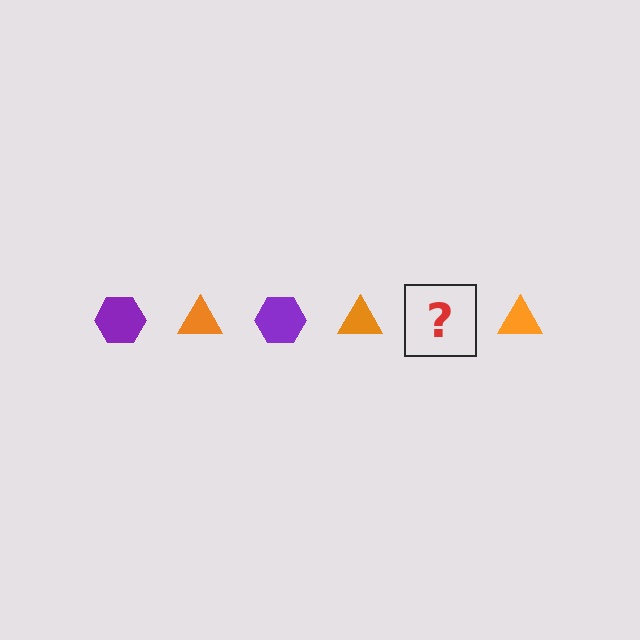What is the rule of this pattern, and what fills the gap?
The rule is that the pattern alternates between purple hexagon and orange triangle. The gap should be filled with a purple hexagon.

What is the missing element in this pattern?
The missing element is a purple hexagon.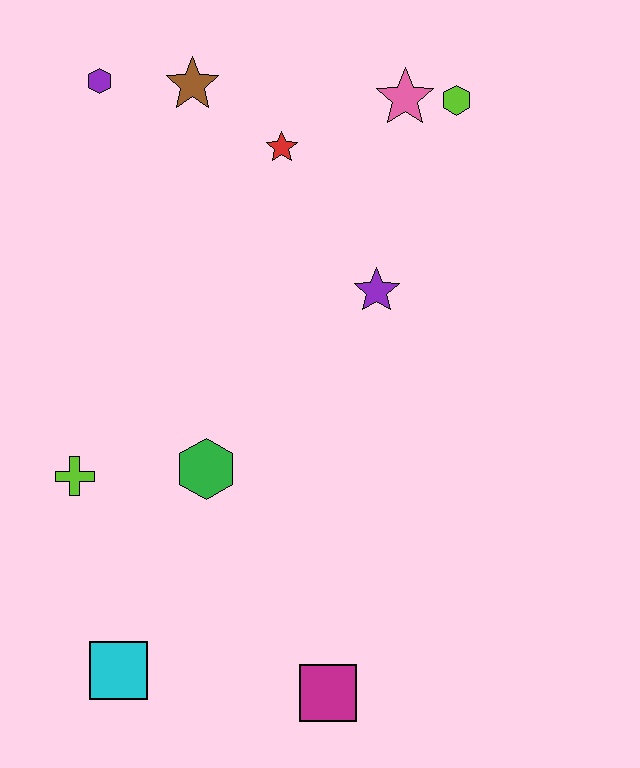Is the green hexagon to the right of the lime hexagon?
No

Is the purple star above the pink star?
No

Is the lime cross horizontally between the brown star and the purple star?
No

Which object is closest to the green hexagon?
The lime cross is closest to the green hexagon.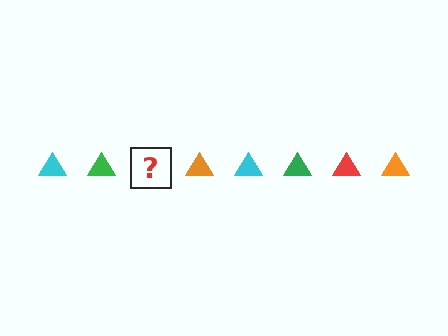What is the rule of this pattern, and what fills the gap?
The rule is that the pattern cycles through cyan, green, red, orange triangles. The gap should be filled with a red triangle.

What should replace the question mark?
The question mark should be replaced with a red triangle.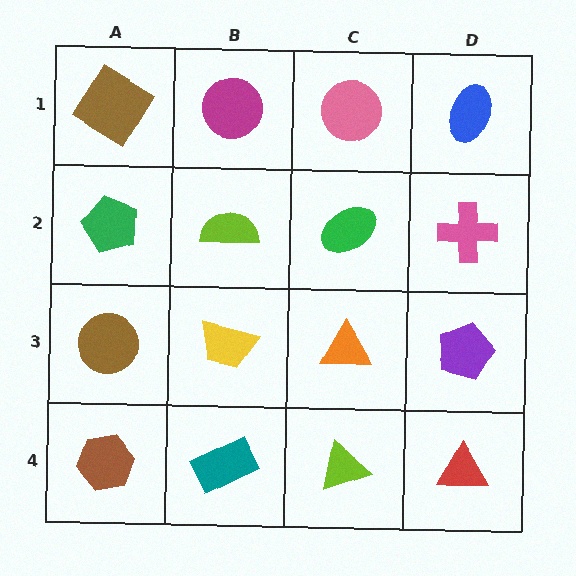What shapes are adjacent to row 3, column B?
A lime semicircle (row 2, column B), a teal rectangle (row 4, column B), a brown circle (row 3, column A), an orange triangle (row 3, column C).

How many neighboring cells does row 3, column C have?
4.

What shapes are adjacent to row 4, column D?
A purple pentagon (row 3, column D), a lime triangle (row 4, column C).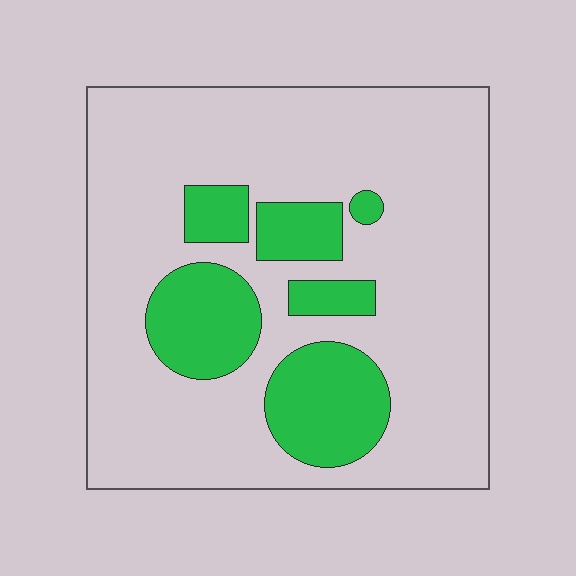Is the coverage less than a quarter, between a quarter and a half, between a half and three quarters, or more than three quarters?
Less than a quarter.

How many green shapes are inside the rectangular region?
6.